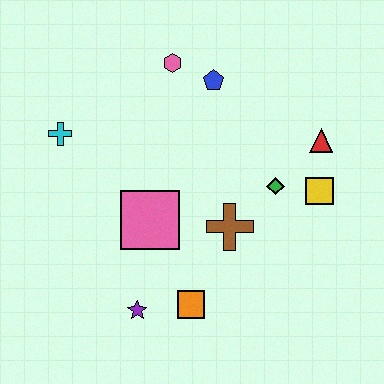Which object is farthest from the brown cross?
The cyan cross is farthest from the brown cross.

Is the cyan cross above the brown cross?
Yes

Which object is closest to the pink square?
The brown cross is closest to the pink square.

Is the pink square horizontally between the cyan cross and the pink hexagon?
Yes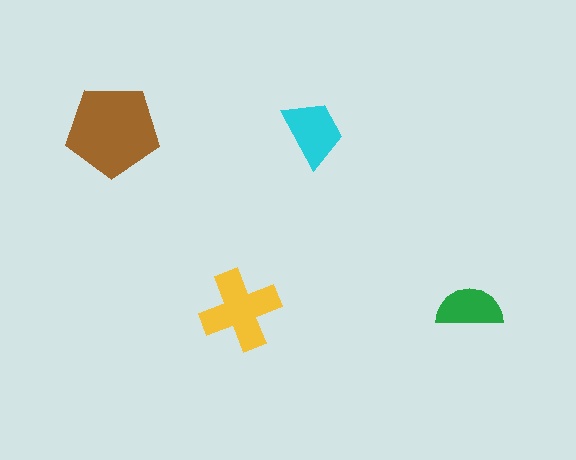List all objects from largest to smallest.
The brown pentagon, the yellow cross, the cyan trapezoid, the green semicircle.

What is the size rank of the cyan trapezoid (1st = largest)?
3rd.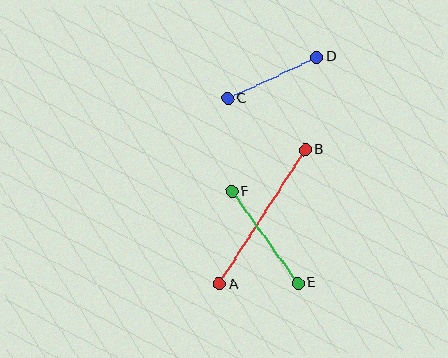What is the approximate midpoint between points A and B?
The midpoint is at approximately (262, 217) pixels.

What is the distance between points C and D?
The distance is approximately 98 pixels.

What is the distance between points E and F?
The distance is approximately 113 pixels.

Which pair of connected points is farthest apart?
Points A and B are farthest apart.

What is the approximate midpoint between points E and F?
The midpoint is at approximately (265, 237) pixels.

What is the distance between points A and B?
The distance is approximately 159 pixels.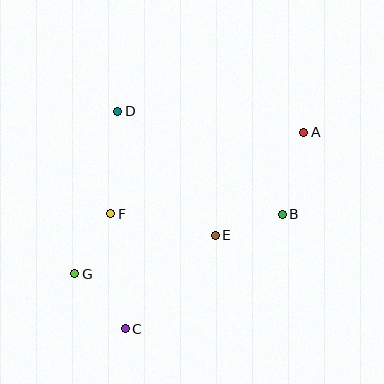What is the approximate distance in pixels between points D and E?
The distance between D and E is approximately 158 pixels.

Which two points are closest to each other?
Points B and E are closest to each other.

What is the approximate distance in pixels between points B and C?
The distance between B and C is approximately 194 pixels.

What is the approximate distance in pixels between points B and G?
The distance between B and G is approximately 216 pixels.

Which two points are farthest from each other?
Points A and G are farthest from each other.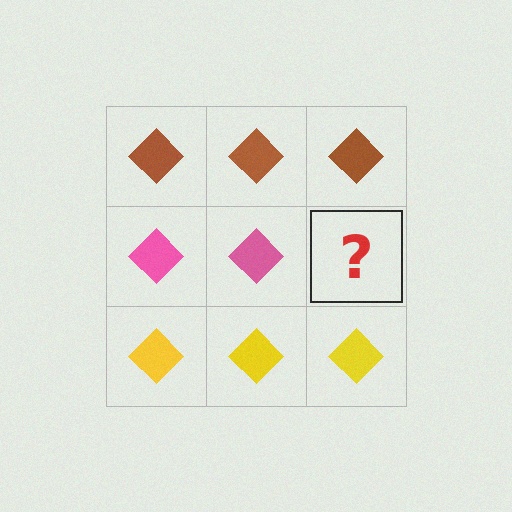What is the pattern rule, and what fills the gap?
The rule is that each row has a consistent color. The gap should be filled with a pink diamond.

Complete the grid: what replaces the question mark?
The question mark should be replaced with a pink diamond.